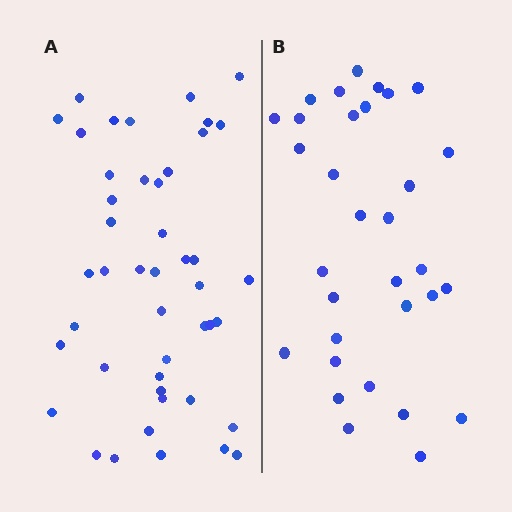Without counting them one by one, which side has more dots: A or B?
Region A (the left region) has more dots.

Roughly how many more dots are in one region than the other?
Region A has approximately 15 more dots than region B.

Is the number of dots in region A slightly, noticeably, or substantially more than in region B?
Region A has noticeably more, but not dramatically so. The ratio is roughly 1.4 to 1.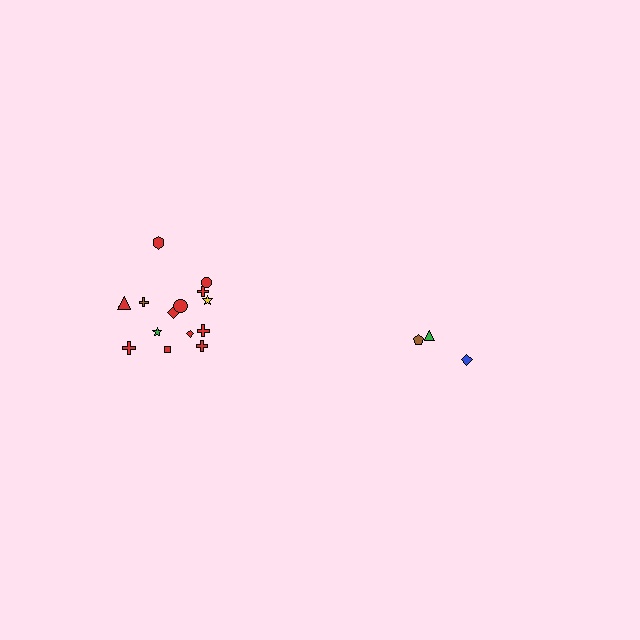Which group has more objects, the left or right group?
The left group.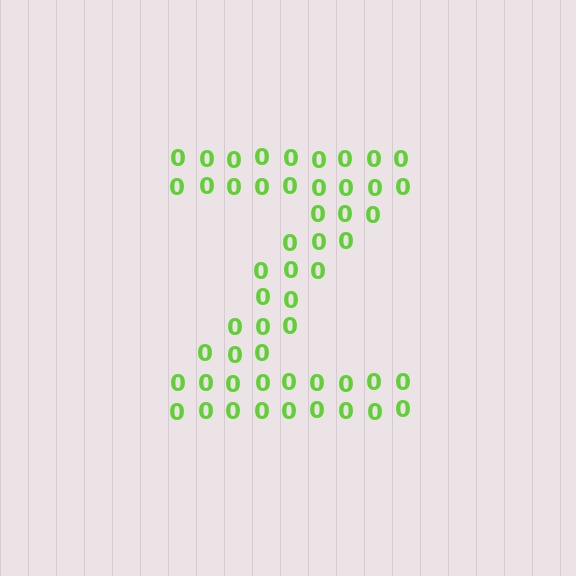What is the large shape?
The large shape is the letter Z.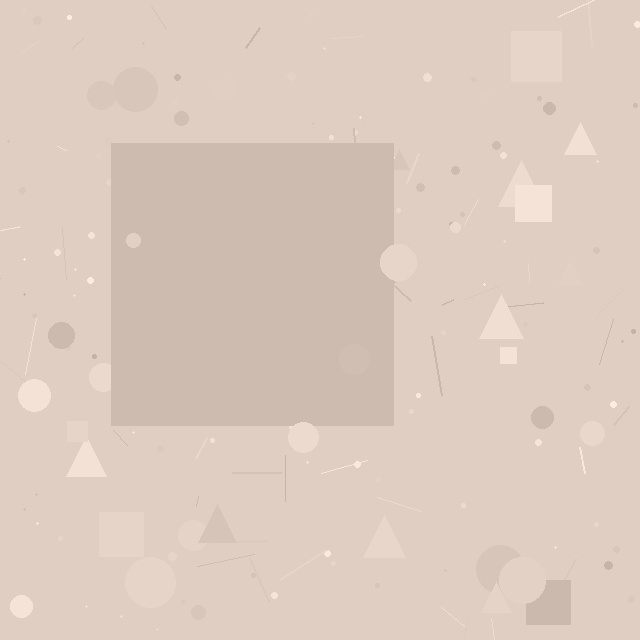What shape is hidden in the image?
A square is hidden in the image.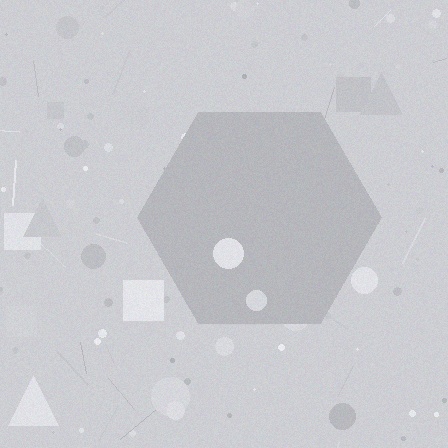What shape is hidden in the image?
A hexagon is hidden in the image.